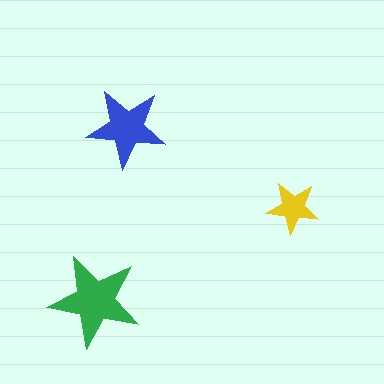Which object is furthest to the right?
The yellow star is rightmost.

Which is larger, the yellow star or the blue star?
The blue one.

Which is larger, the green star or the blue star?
The green one.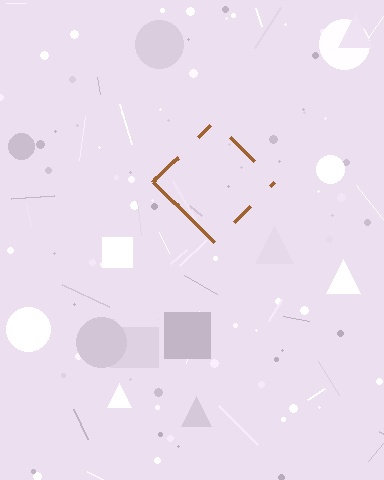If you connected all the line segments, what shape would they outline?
They would outline a diamond.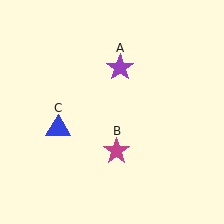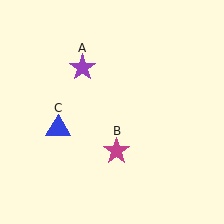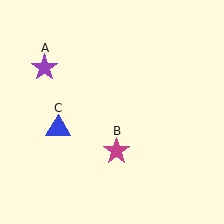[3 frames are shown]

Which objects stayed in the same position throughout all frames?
Magenta star (object B) and blue triangle (object C) remained stationary.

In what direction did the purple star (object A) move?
The purple star (object A) moved left.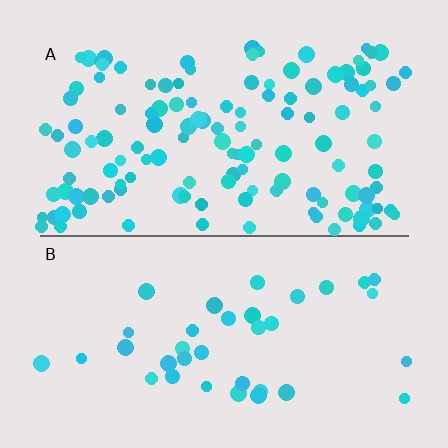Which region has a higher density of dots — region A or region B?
A (the top).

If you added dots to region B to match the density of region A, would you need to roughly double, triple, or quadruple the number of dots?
Approximately triple.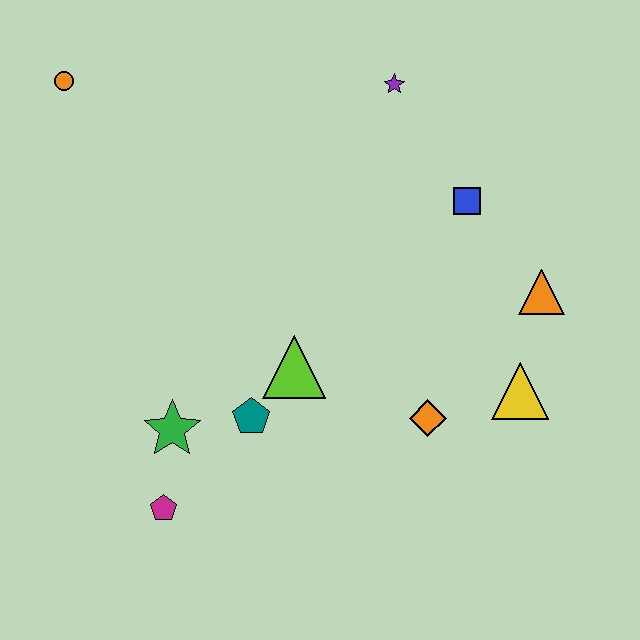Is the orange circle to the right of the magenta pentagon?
No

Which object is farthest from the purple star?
The magenta pentagon is farthest from the purple star.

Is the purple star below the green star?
No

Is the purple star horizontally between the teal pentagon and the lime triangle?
No